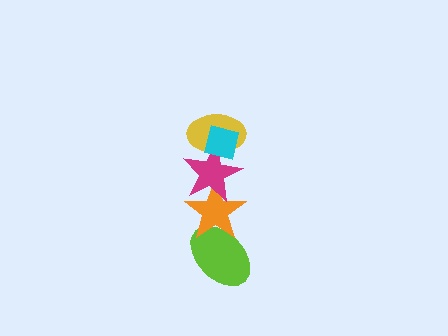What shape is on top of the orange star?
The magenta star is on top of the orange star.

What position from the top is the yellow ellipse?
The yellow ellipse is 2nd from the top.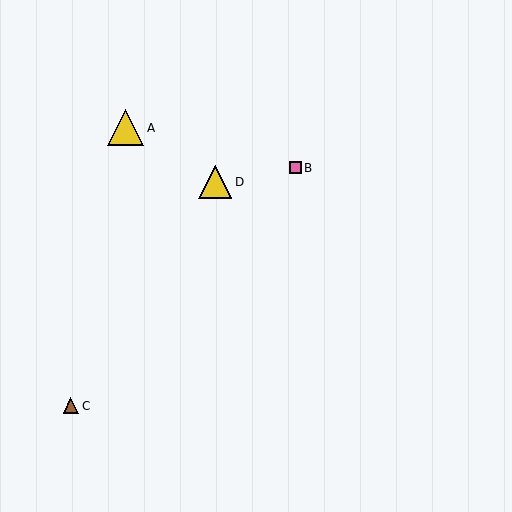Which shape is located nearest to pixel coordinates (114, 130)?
The yellow triangle (labeled A) at (126, 128) is nearest to that location.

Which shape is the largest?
The yellow triangle (labeled A) is the largest.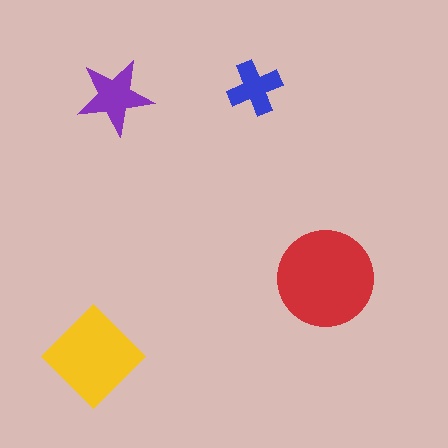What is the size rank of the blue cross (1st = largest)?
4th.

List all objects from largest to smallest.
The red circle, the yellow diamond, the purple star, the blue cross.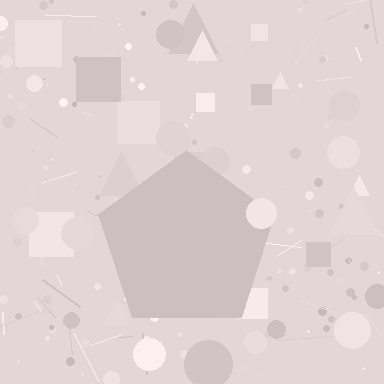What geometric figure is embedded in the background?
A pentagon is embedded in the background.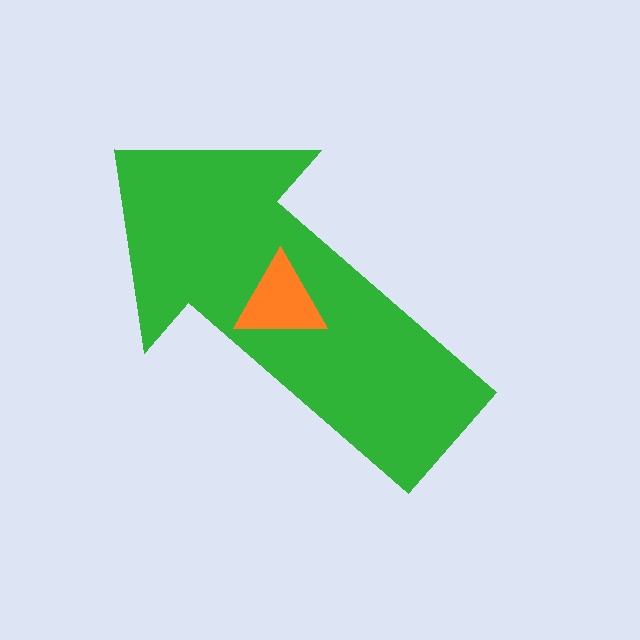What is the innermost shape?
The orange triangle.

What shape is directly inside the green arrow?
The orange triangle.